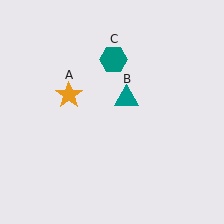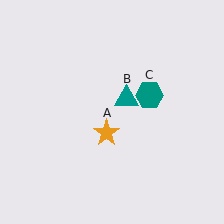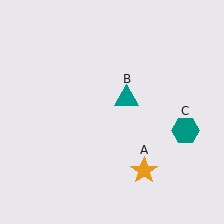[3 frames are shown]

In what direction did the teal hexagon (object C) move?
The teal hexagon (object C) moved down and to the right.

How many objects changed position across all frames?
2 objects changed position: orange star (object A), teal hexagon (object C).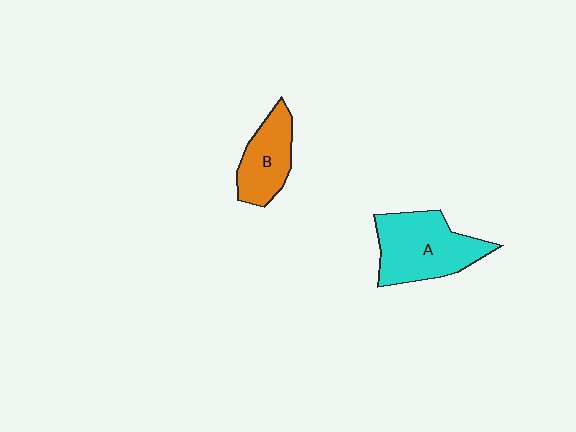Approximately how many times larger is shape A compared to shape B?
Approximately 1.5 times.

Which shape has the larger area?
Shape A (cyan).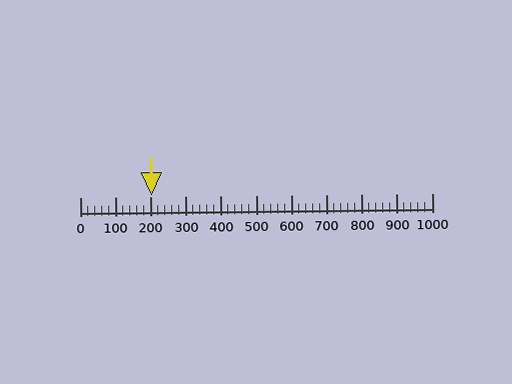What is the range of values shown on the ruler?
The ruler shows values from 0 to 1000.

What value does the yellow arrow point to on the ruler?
The yellow arrow points to approximately 204.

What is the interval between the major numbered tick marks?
The major tick marks are spaced 100 units apart.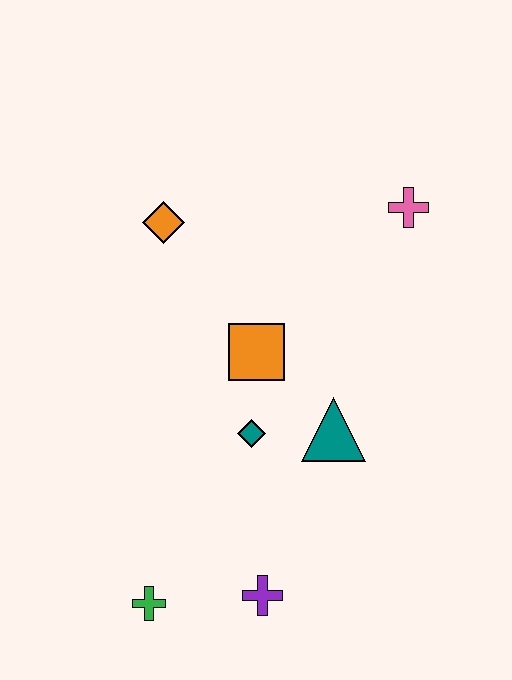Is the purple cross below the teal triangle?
Yes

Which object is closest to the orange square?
The teal diamond is closest to the orange square.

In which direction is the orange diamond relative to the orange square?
The orange diamond is above the orange square.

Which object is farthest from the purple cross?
The pink cross is farthest from the purple cross.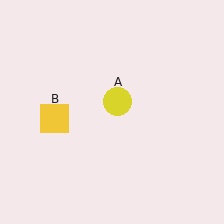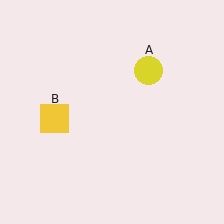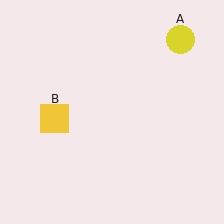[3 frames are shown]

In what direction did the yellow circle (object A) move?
The yellow circle (object A) moved up and to the right.